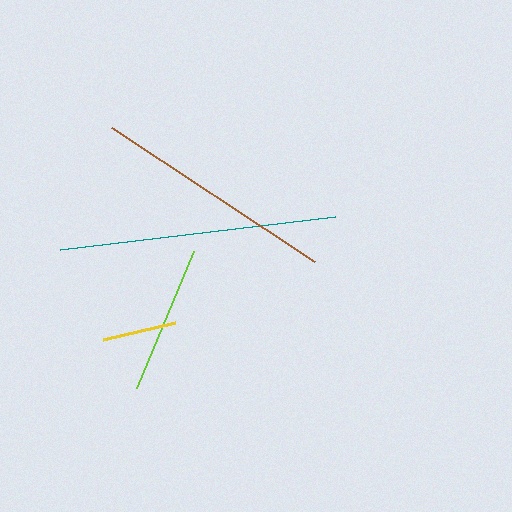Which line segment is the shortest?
The yellow line is the shortest at approximately 74 pixels.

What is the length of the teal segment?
The teal segment is approximately 277 pixels long.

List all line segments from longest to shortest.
From longest to shortest: teal, brown, lime, yellow.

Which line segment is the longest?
The teal line is the longest at approximately 277 pixels.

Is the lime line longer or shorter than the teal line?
The teal line is longer than the lime line.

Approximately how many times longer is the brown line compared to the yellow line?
The brown line is approximately 3.3 times the length of the yellow line.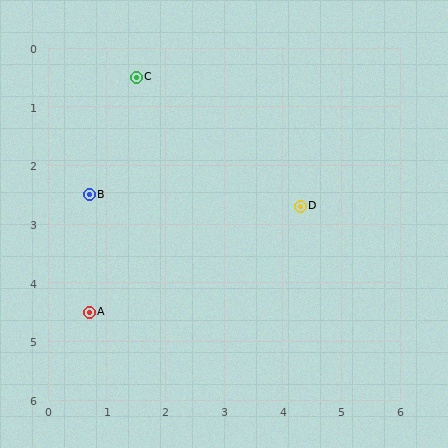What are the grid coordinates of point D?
Point D is at approximately (4.3, 2.7).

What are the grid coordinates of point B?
Point B is at approximately (0.7, 2.5).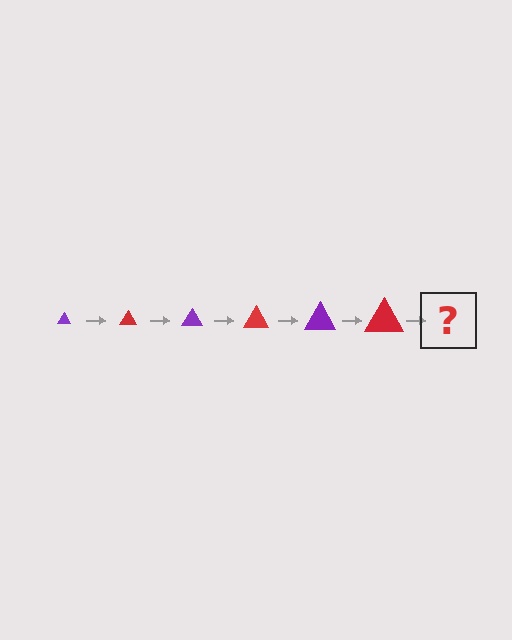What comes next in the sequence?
The next element should be a purple triangle, larger than the previous one.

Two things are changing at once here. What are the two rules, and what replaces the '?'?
The two rules are that the triangle grows larger each step and the color cycles through purple and red. The '?' should be a purple triangle, larger than the previous one.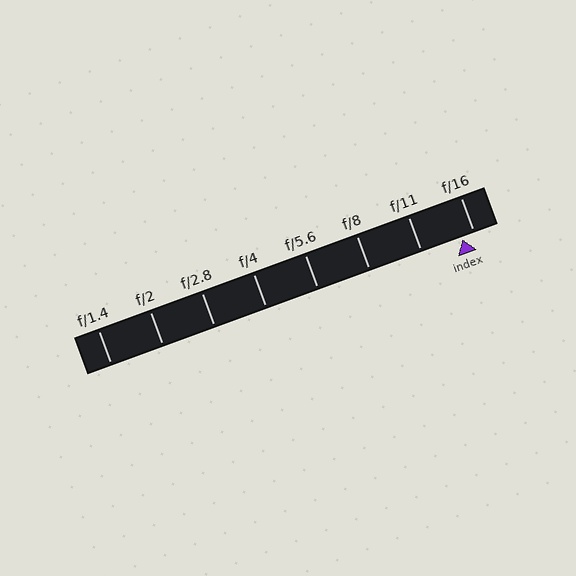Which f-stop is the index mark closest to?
The index mark is closest to f/16.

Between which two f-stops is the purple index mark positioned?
The index mark is between f/11 and f/16.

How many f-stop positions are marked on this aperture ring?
There are 8 f-stop positions marked.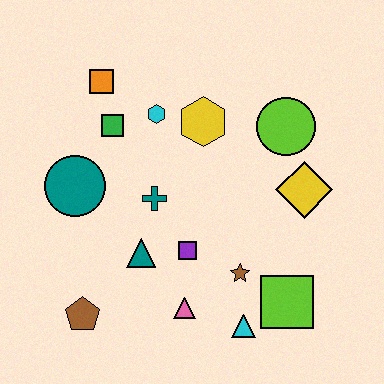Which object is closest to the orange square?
The green square is closest to the orange square.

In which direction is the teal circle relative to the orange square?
The teal circle is below the orange square.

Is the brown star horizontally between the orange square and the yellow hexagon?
No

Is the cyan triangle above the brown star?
No